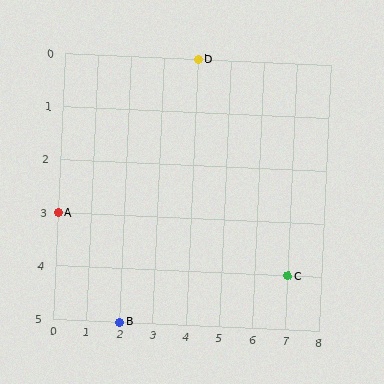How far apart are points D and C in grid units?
Points D and C are 3 columns and 4 rows apart (about 5.0 grid units diagonally).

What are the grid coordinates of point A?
Point A is at grid coordinates (0, 3).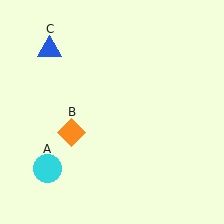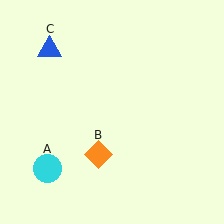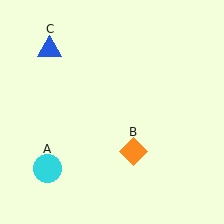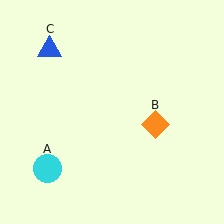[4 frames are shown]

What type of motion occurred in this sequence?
The orange diamond (object B) rotated counterclockwise around the center of the scene.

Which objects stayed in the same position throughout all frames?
Cyan circle (object A) and blue triangle (object C) remained stationary.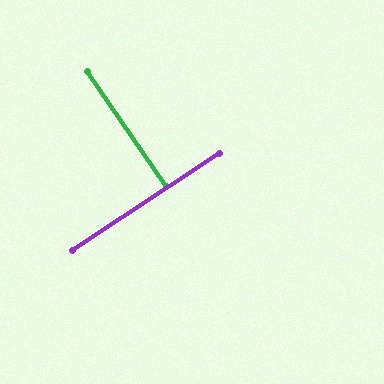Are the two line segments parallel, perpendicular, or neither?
Perpendicular — they meet at approximately 89°.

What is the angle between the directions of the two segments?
Approximately 89 degrees.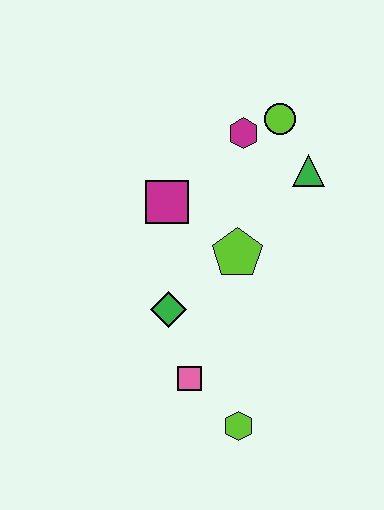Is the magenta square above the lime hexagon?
Yes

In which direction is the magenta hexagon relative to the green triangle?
The magenta hexagon is to the left of the green triangle.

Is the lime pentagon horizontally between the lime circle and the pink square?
Yes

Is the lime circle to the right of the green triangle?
No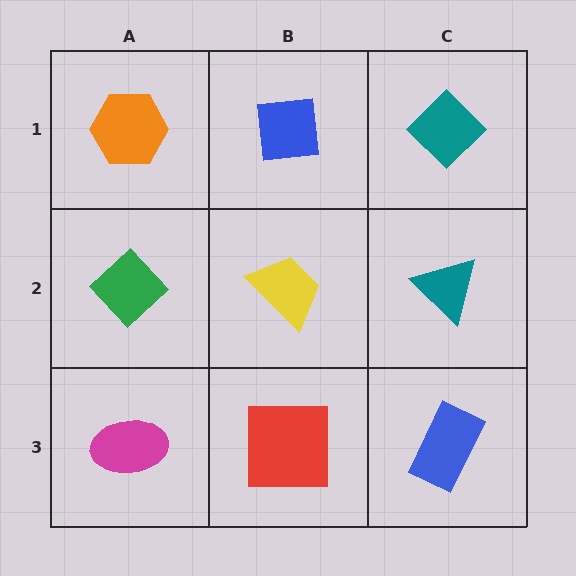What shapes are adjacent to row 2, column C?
A teal diamond (row 1, column C), a blue rectangle (row 3, column C), a yellow trapezoid (row 2, column B).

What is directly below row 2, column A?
A magenta ellipse.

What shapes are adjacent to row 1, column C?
A teal triangle (row 2, column C), a blue square (row 1, column B).